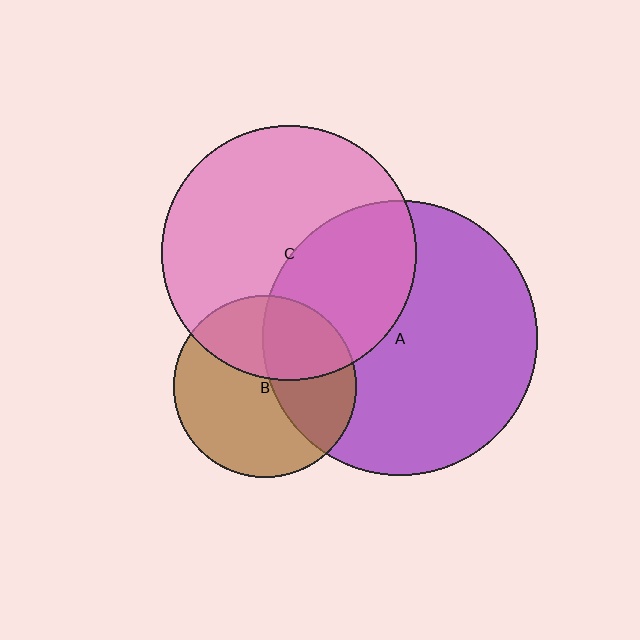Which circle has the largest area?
Circle A (purple).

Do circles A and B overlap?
Yes.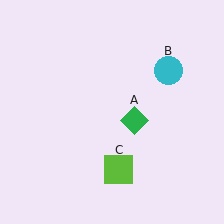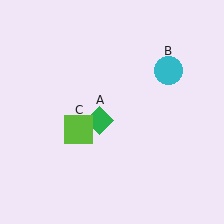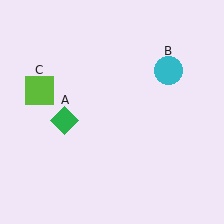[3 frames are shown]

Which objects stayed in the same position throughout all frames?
Cyan circle (object B) remained stationary.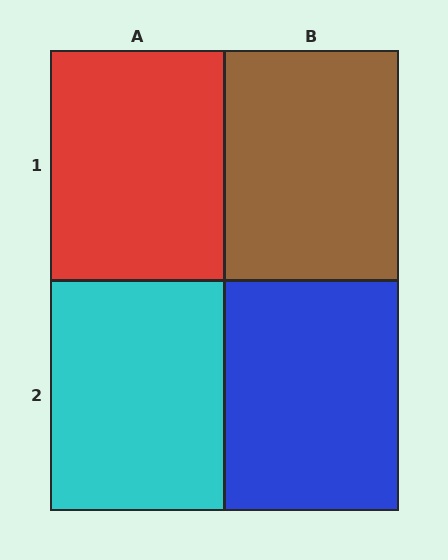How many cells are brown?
1 cell is brown.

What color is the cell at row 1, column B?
Brown.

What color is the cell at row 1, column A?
Red.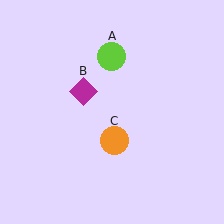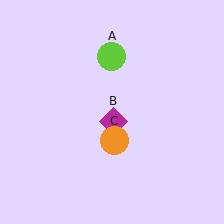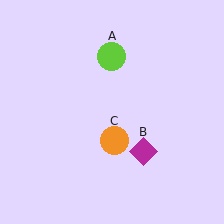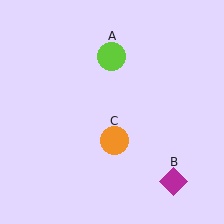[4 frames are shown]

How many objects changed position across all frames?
1 object changed position: magenta diamond (object B).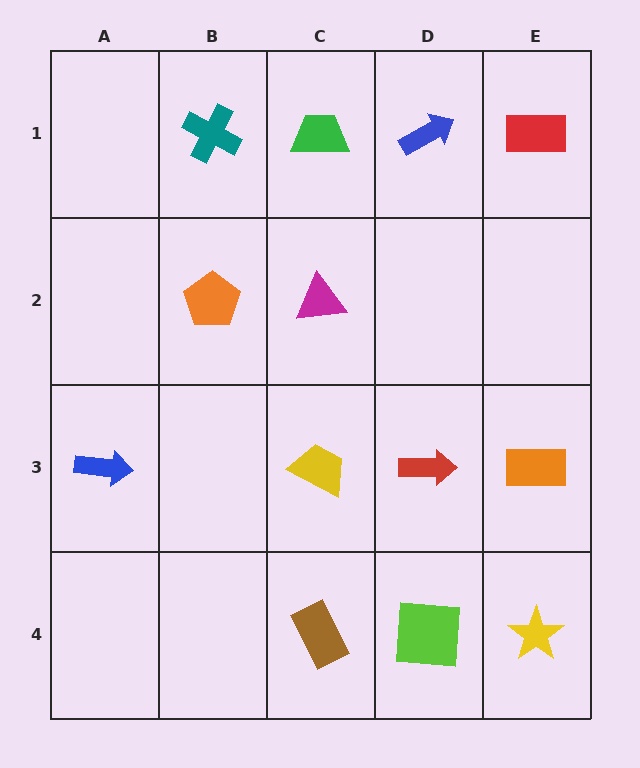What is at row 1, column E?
A red rectangle.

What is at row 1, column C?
A green trapezoid.